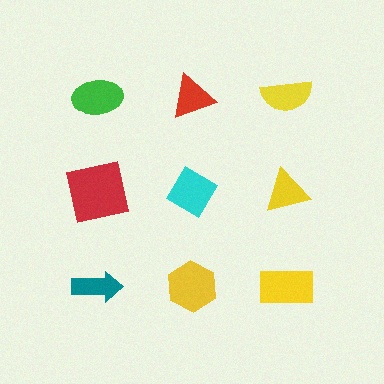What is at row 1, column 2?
A red triangle.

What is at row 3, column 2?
A yellow hexagon.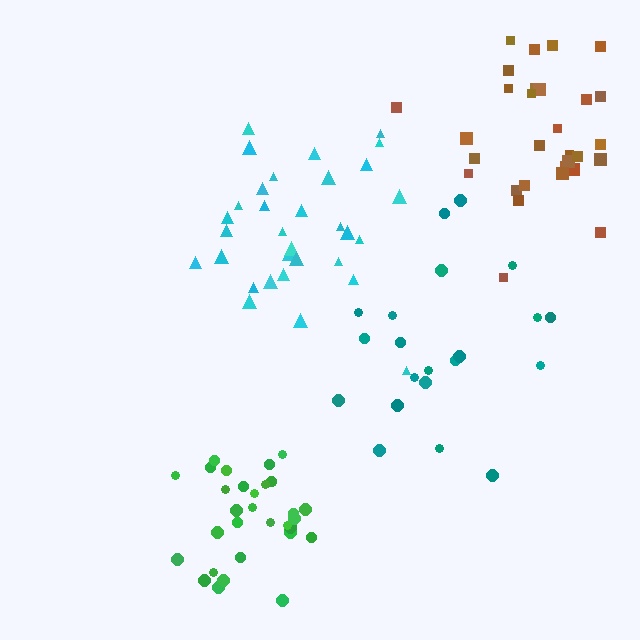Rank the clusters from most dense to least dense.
green, brown, cyan, teal.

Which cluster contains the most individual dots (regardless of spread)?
Cyan (32).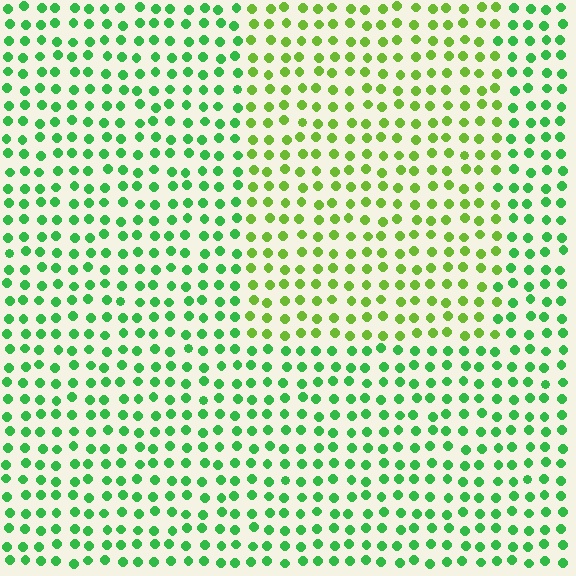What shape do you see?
I see a rectangle.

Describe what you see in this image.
The image is filled with small green elements in a uniform arrangement. A rectangle-shaped region is visible where the elements are tinted to a slightly different hue, forming a subtle color boundary.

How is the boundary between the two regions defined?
The boundary is defined purely by a slight shift in hue (about 35 degrees). Spacing, size, and orientation are identical on both sides.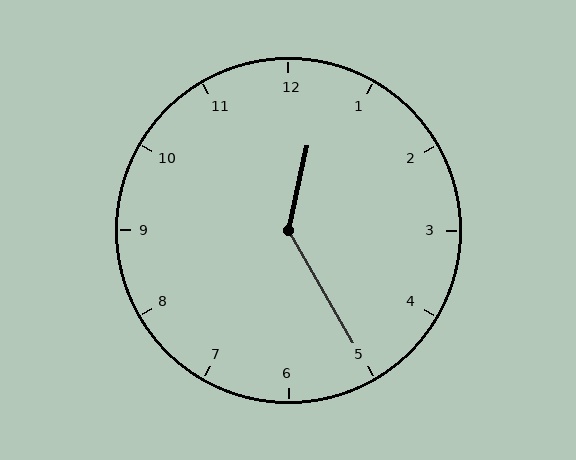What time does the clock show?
12:25.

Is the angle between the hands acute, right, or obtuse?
It is obtuse.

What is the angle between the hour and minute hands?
Approximately 138 degrees.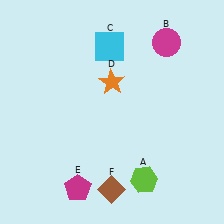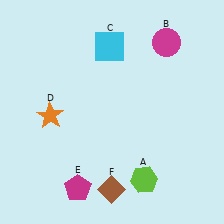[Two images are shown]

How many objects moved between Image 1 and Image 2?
1 object moved between the two images.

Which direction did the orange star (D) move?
The orange star (D) moved left.